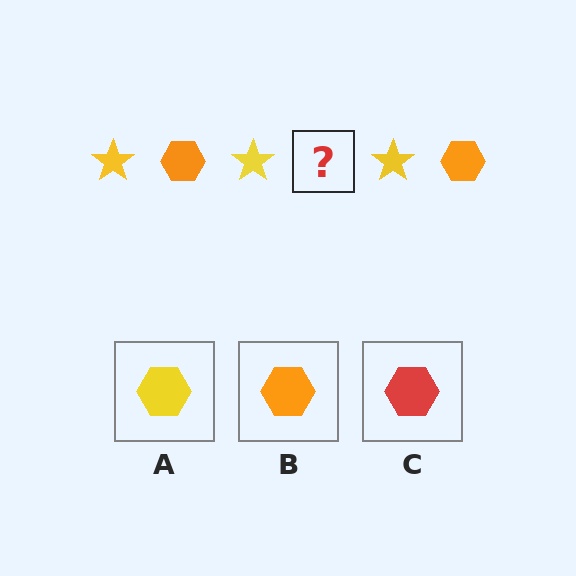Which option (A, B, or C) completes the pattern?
B.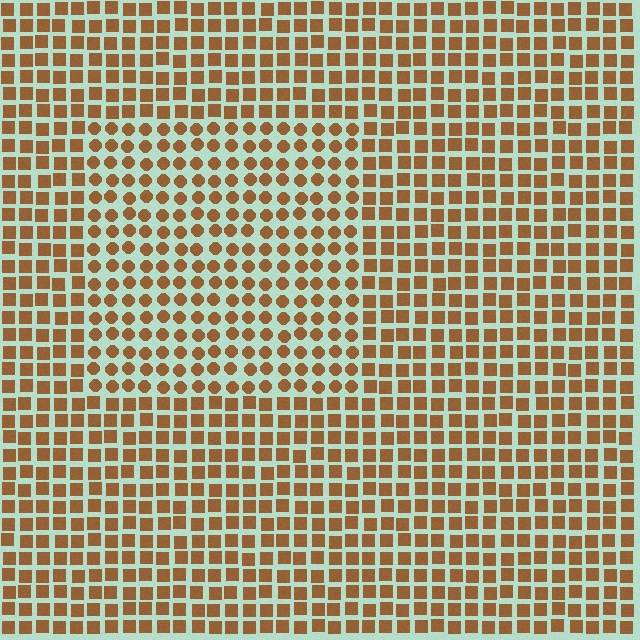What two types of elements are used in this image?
The image uses circles inside the rectangle region and squares outside it.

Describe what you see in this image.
The image is filled with small brown elements arranged in a uniform grid. A rectangle-shaped region contains circles, while the surrounding area contains squares. The boundary is defined purely by the change in element shape.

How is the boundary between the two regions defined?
The boundary is defined by a change in element shape: circles inside vs. squares outside. All elements share the same color and spacing.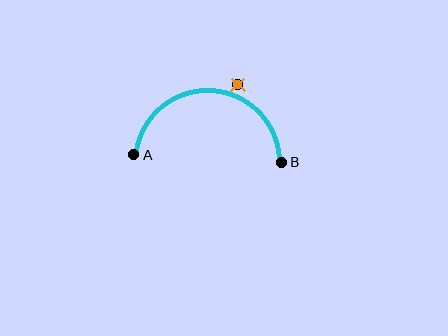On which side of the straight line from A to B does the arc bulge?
The arc bulges above the straight line connecting A and B.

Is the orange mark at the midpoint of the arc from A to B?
No — the orange mark does not lie on the arc at all. It sits slightly outside the curve.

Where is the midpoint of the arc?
The arc midpoint is the point on the curve farthest from the straight line joining A and B. It sits above that line.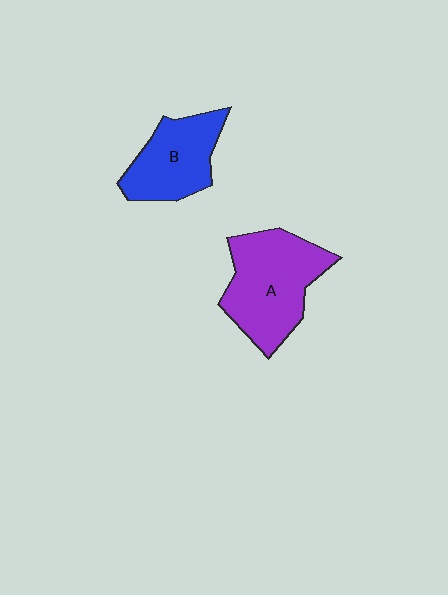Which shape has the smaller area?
Shape B (blue).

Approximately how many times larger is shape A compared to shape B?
Approximately 1.4 times.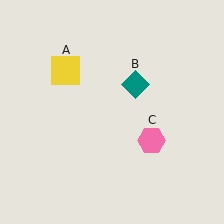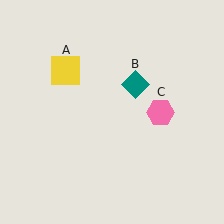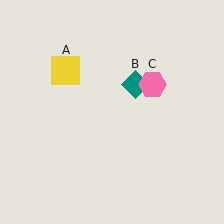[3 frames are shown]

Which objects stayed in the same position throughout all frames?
Yellow square (object A) and teal diamond (object B) remained stationary.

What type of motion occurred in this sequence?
The pink hexagon (object C) rotated counterclockwise around the center of the scene.